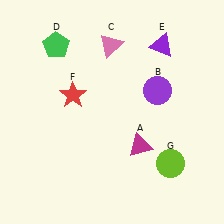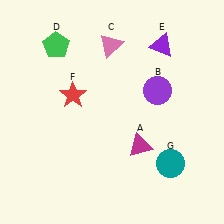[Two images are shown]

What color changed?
The circle (G) changed from lime in Image 1 to teal in Image 2.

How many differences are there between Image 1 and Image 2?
There is 1 difference between the two images.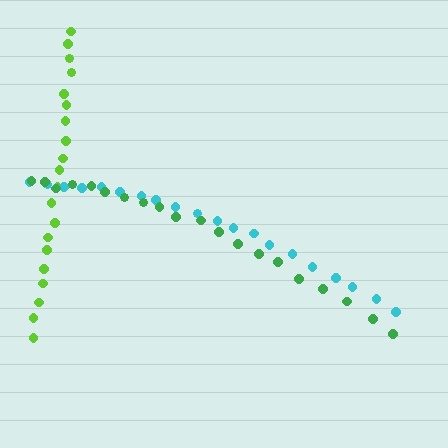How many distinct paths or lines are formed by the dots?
There are 3 distinct paths.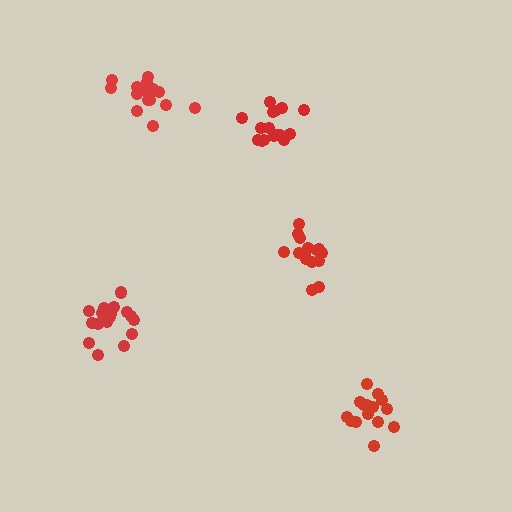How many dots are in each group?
Group 1: 17 dots, Group 2: 15 dots, Group 3: 16 dots, Group 4: 16 dots, Group 5: 16 dots (80 total).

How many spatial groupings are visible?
There are 5 spatial groupings.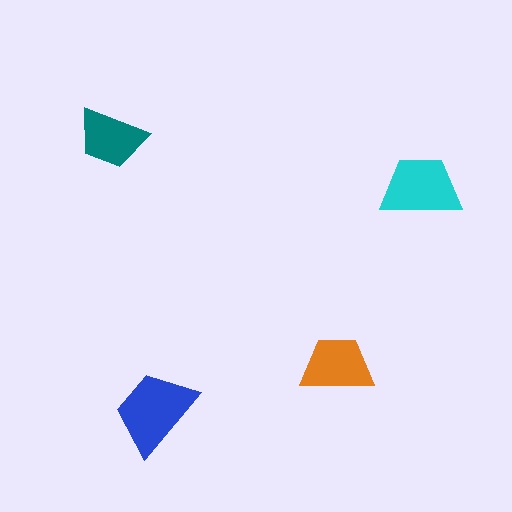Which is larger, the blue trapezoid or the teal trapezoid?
The blue one.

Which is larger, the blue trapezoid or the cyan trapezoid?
The blue one.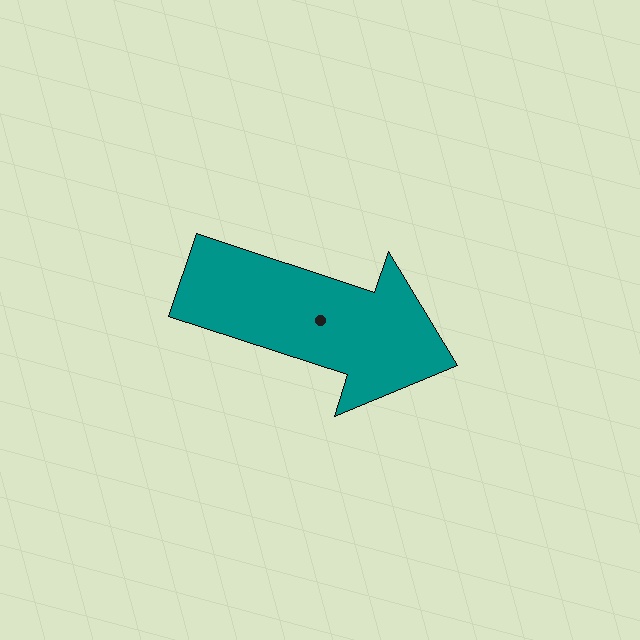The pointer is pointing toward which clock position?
Roughly 4 o'clock.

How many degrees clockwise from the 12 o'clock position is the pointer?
Approximately 108 degrees.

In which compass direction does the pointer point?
East.